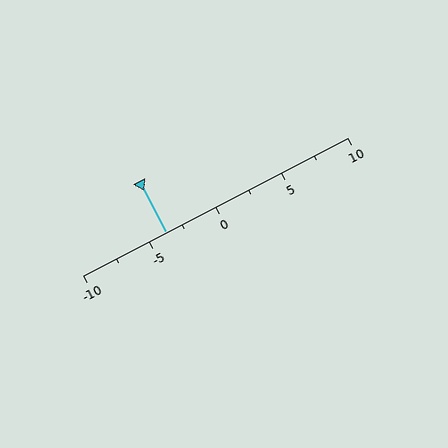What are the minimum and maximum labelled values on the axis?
The axis runs from -10 to 10.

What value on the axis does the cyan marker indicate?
The marker indicates approximately -3.8.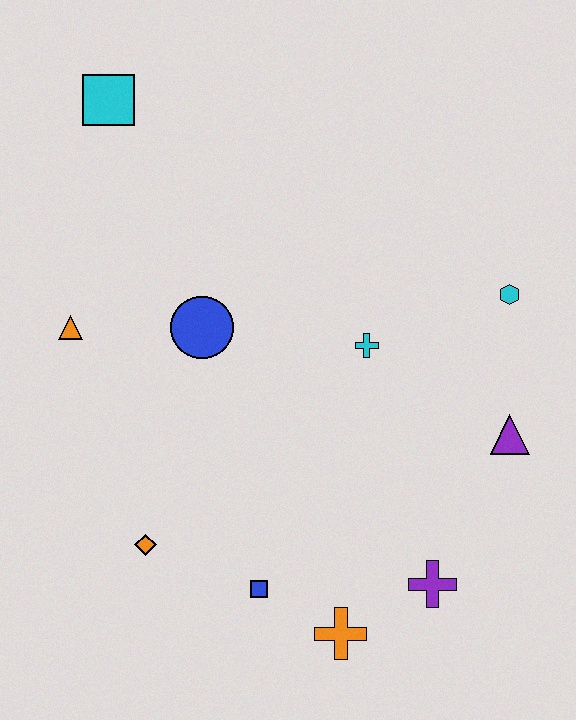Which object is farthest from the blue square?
The cyan square is farthest from the blue square.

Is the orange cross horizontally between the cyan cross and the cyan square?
Yes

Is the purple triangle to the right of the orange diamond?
Yes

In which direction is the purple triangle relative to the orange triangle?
The purple triangle is to the right of the orange triangle.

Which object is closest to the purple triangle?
The cyan hexagon is closest to the purple triangle.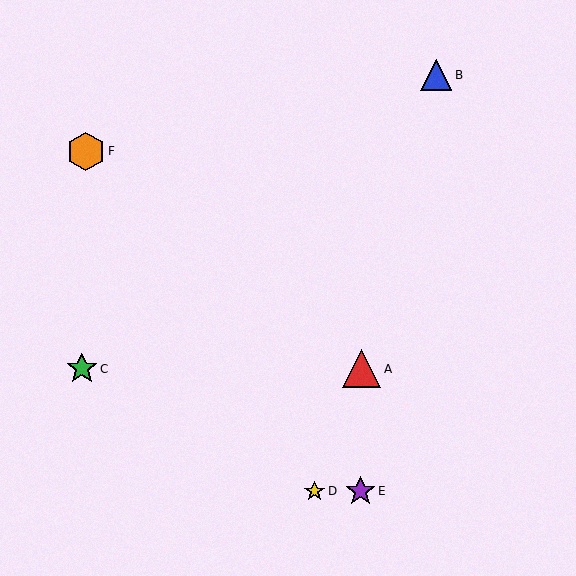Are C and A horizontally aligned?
Yes, both are at y≈369.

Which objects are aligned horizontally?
Objects A, C are aligned horizontally.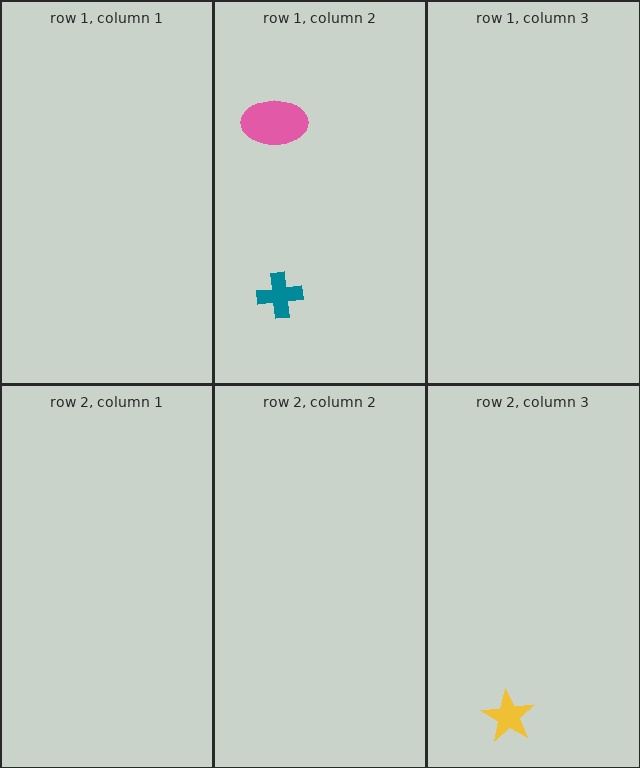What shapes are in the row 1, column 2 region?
The pink ellipse, the teal cross.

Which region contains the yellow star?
The row 2, column 3 region.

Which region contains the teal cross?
The row 1, column 2 region.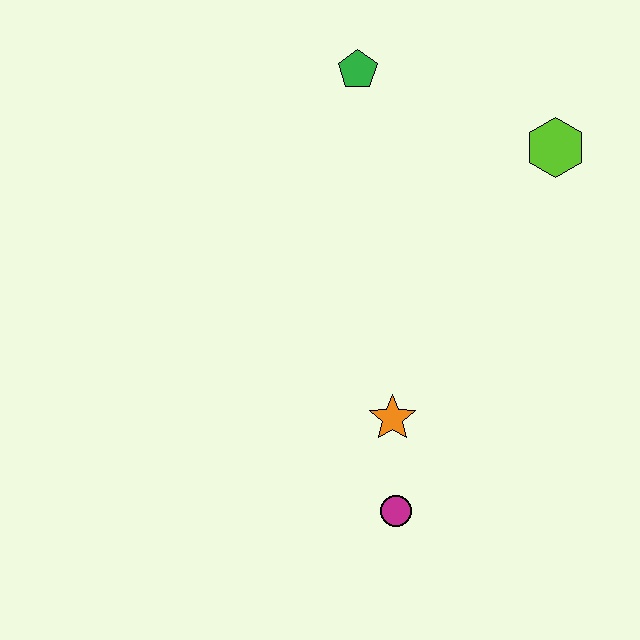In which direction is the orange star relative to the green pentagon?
The orange star is below the green pentagon.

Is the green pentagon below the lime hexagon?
No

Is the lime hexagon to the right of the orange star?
Yes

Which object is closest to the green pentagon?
The lime hexagon is closest to the green pentagon.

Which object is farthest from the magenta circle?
The green pentagon is farthest from the magenta circle.